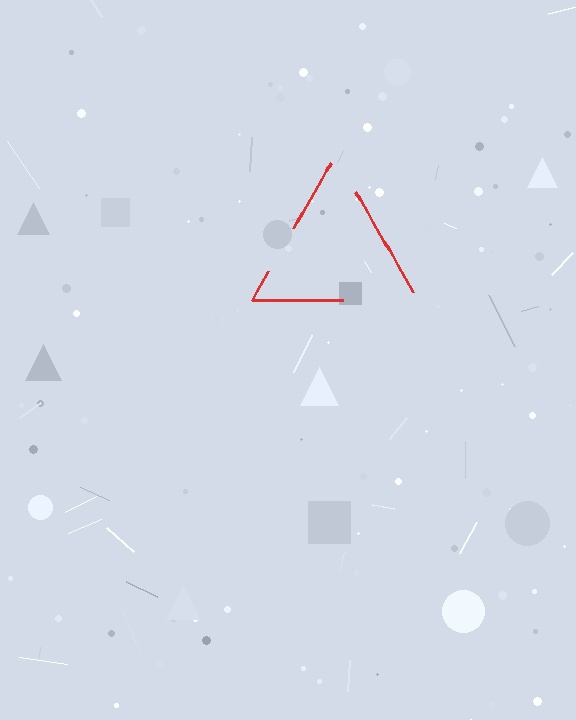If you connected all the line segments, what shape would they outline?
They would outline a triangle.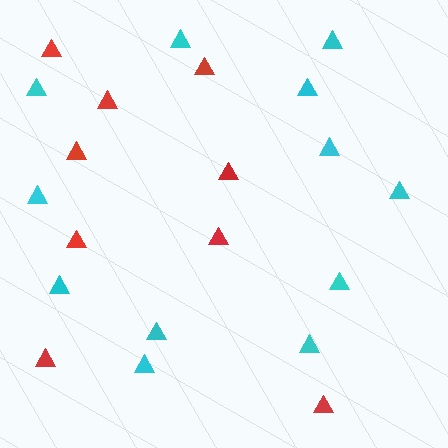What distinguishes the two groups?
There are 2 groups: one group of cyan triangles (12) and one group of red triangles (9).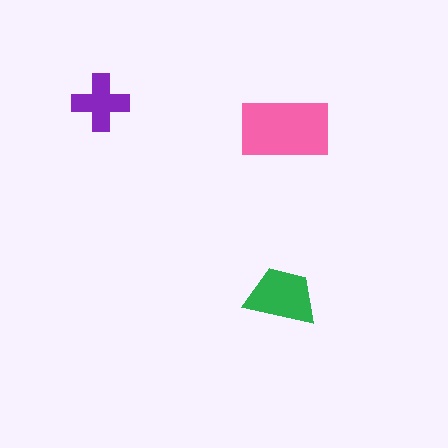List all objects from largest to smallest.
The pink rectangle, the green trapezoid, the purple cross.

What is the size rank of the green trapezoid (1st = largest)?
2nd.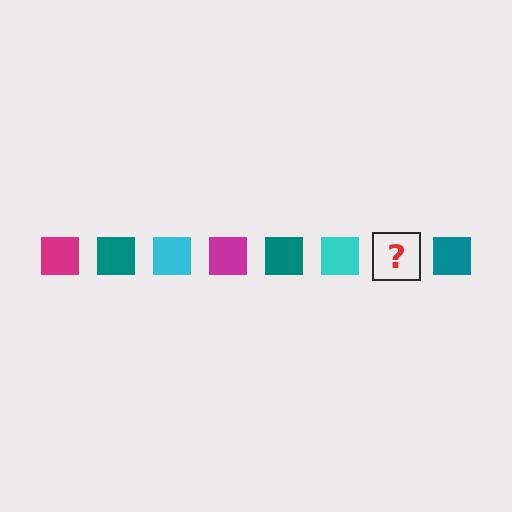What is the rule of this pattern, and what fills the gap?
The rule is that the pattern cycles through magenta, teal, cyan squares. The gap should be filled with a magenta square.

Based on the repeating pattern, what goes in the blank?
The blank should be a magenta square.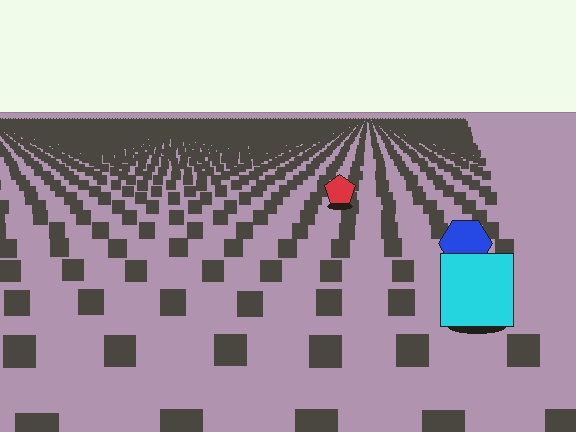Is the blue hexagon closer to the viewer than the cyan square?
No. The cyan square is closer — you can tell from the texture gradient: the ground texture is coarser near it.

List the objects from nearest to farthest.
From nearest to farthest: the cyan square, the blue hexagon, the red pentagon.